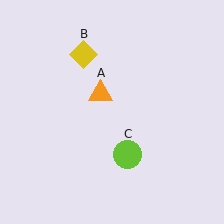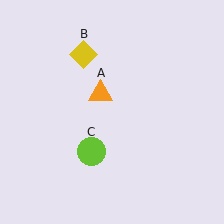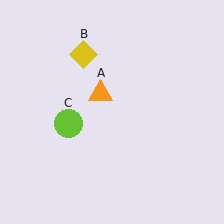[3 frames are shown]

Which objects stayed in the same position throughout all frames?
Orange triangle (object A) and yellow diamond (object B) remained stationary.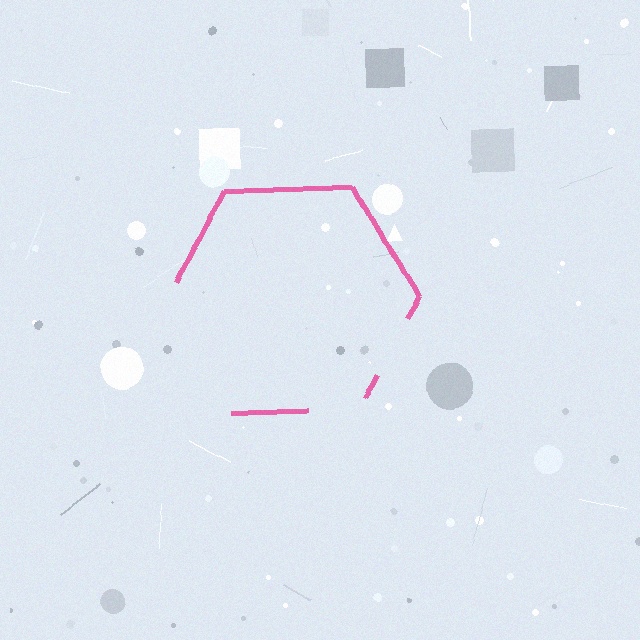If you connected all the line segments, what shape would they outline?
They would outline a hexagon.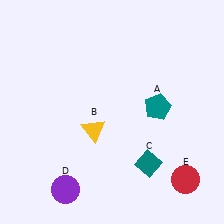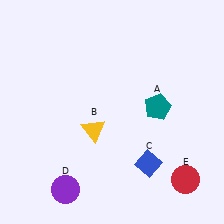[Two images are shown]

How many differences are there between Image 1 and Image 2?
There is 1 difference between the two images.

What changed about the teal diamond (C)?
In Image 1, C is teal. In Image 2, it changed to blue.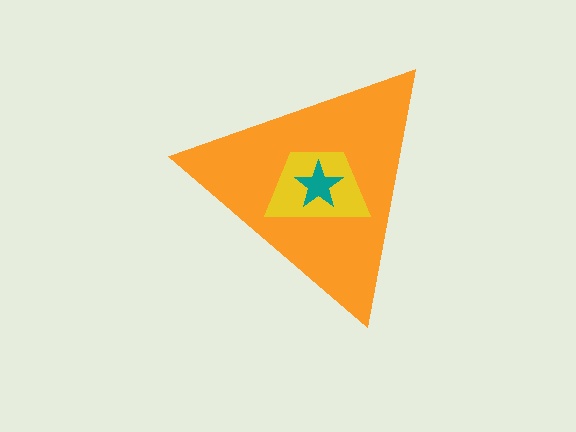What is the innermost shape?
The teal star.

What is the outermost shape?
The orange triangle.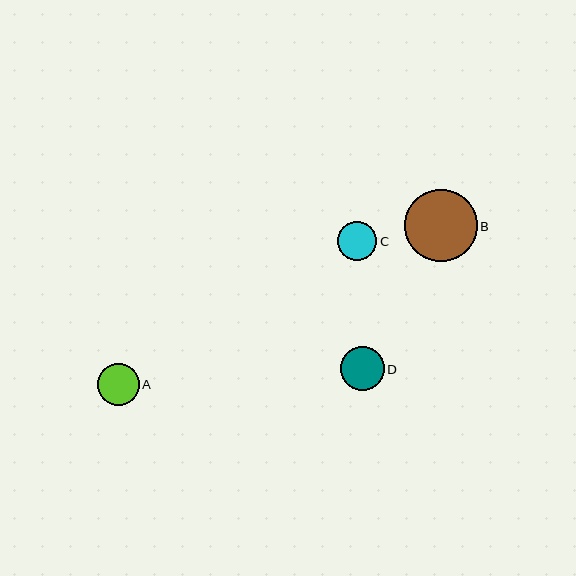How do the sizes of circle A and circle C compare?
Circle A and circle C are approximately the same size.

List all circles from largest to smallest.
From largest to smallest: B, D, A, C.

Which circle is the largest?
Circle B is the largest with a size of approximately 73 pixels.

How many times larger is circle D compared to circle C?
Circle D is approximately 1.1 times the size of circle C.